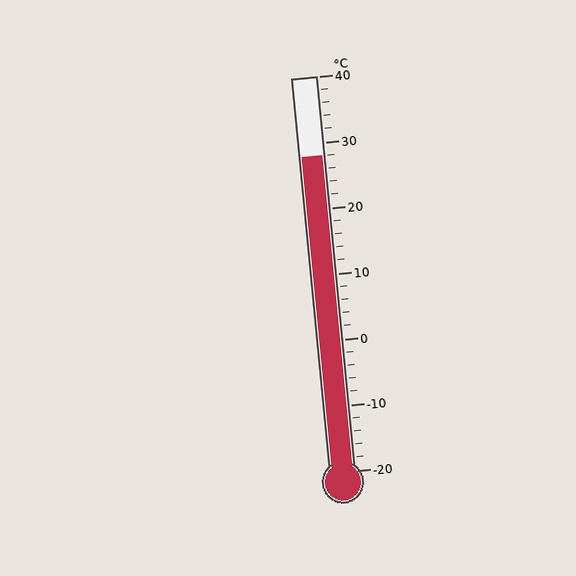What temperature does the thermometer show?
The thermometer shows approximately 28°C.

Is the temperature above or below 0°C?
The temperature is above 0°C.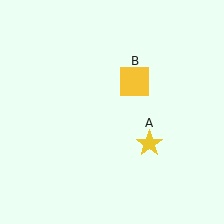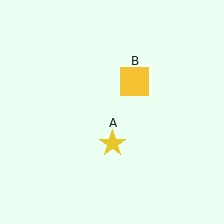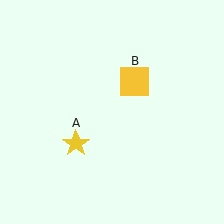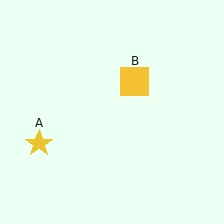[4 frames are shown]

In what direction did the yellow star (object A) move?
The yellow star (object A) moved left.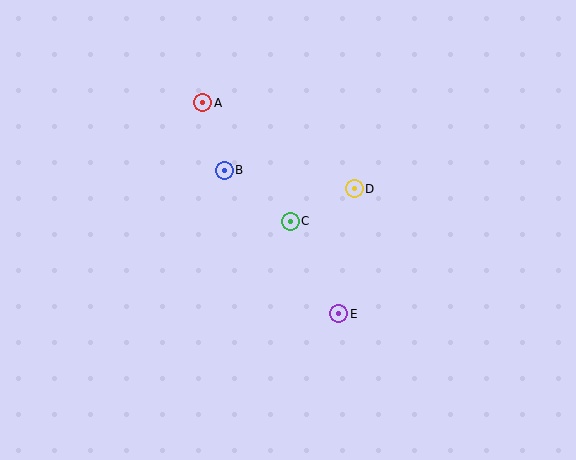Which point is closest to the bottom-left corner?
Point B is closest to the bottom-left corner.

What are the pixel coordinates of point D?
Point D is at (354, 189).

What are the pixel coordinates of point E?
Point E is at (339, 314).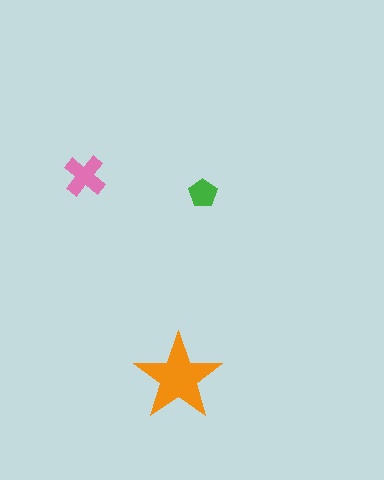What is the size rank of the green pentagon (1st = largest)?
3rd.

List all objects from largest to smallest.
The orange star, the pink cross, the green pentagon.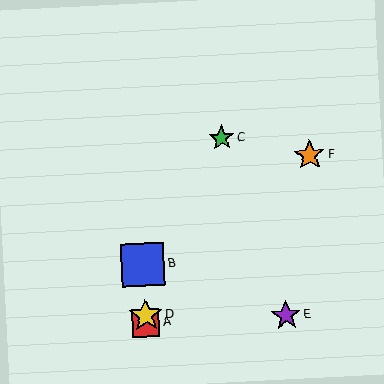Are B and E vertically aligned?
No, B is at x≈143 and E is at x≈286.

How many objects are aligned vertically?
3 objects (A, B, D) are aligned vertically.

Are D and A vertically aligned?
Yes, both are at x≈146.